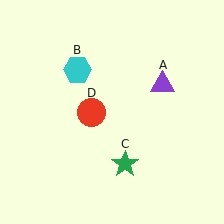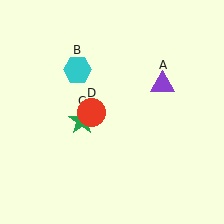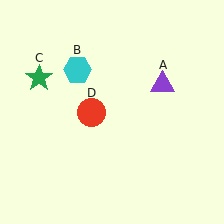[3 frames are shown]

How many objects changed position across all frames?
1 object changed position: green star (object C).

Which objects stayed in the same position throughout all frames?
Purple triangle (object A) and cyan hexagon (object B) and red circle (object D) remained stationary.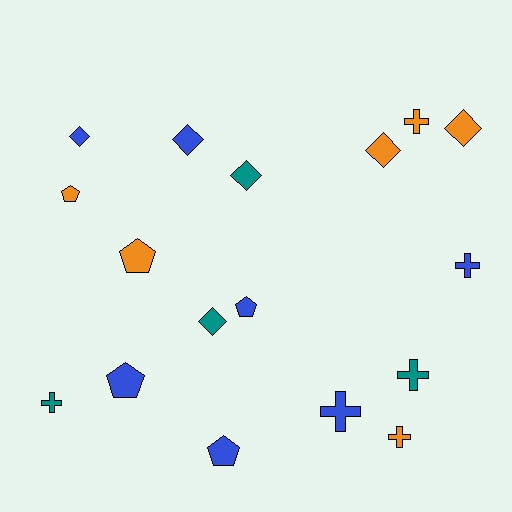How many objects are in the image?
There are 17 objects.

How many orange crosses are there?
There are 2 orange crosses.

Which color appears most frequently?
Blue, with 7 objects.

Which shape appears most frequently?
Cross, with 6 objects.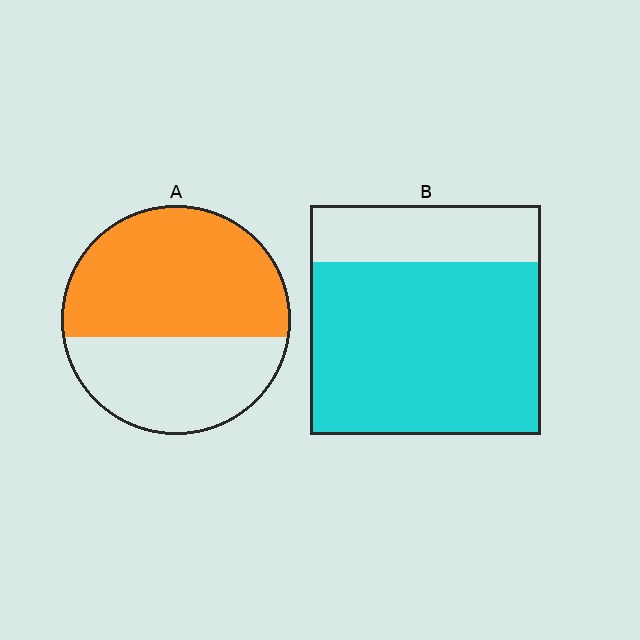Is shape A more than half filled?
Yes.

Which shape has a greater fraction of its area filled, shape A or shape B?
Shape B.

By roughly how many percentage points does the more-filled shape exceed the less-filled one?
By roughly 15 percentage points (B over A).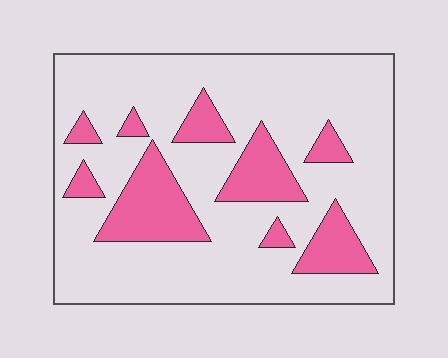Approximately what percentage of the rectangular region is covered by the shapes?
Approximately 20%.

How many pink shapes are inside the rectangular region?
9.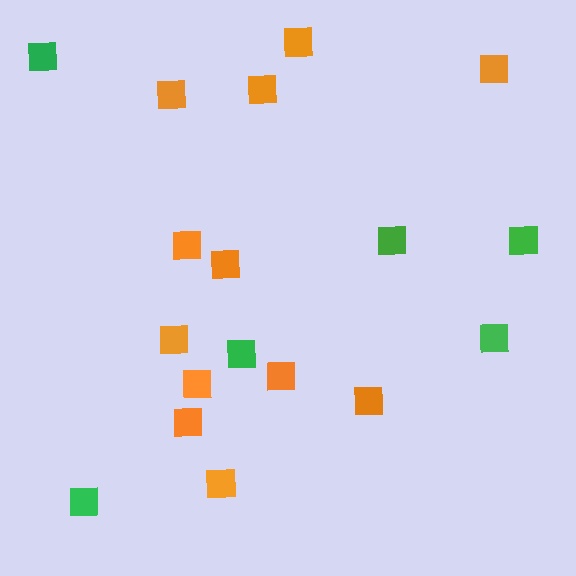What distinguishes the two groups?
There are 2 groups: one group of green squares (6) and one group of orange squares (12).